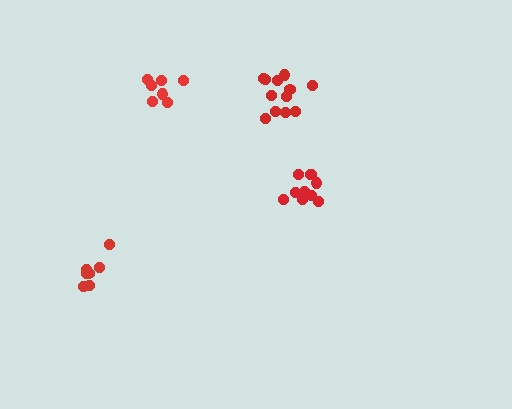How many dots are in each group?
Group 1: 7 dots, Group 2: 12 dots, Group 3: 7 dots, Group 4: 12 dots (38 total).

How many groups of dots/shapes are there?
There are 4 groups.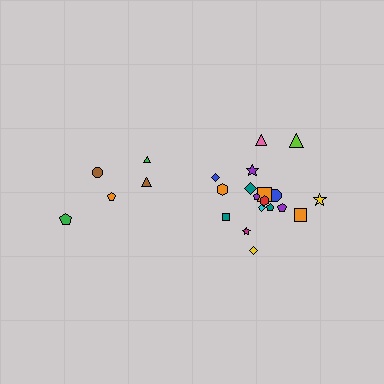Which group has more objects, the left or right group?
The right group.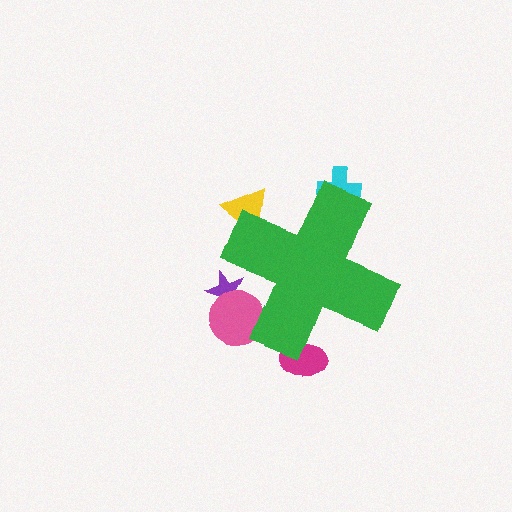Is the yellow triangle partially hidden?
Yes, the yellow triangle is partially hidden behind the green cross.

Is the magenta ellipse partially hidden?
Yes, the magenta ellipse is partially hidden behind the green cross.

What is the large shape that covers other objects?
A green cross.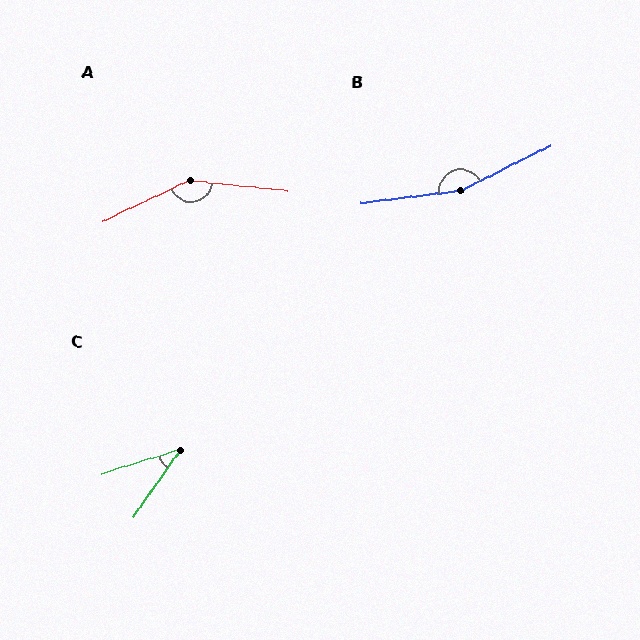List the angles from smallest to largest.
C (38°), A (148°), B (161°).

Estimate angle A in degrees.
Approximately 148 degrees.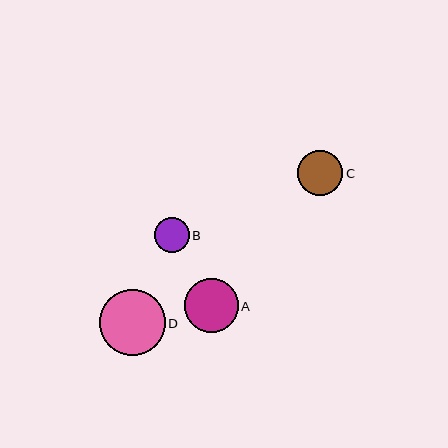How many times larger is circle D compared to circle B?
Circle D is approximately 1.9 times the size of circle B.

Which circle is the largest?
Circle D is the largest with a size of approximately 66 pixels.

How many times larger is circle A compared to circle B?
Circle A is approximately 1.5 times the size of circle B.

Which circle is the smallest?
Circle B is the smallest with a size of approximately 35 pixels.